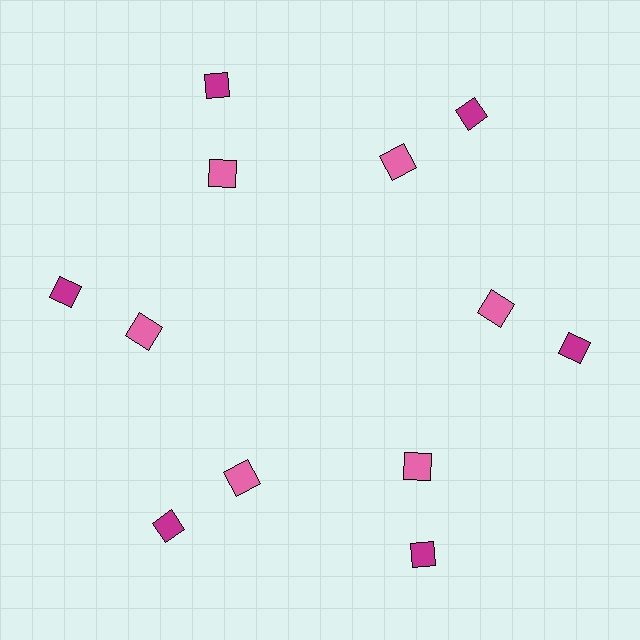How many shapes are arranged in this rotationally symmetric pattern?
There are 12 shapes, arranged in 6 groups of 2.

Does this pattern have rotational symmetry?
Yes, this pattern has 6-fold rotational symmetry. It looks the same after rotating 60 degrees around the center.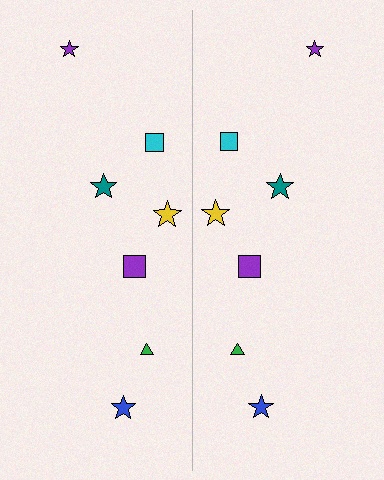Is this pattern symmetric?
Yes, this pattern has bilateral (reflection) symmetry.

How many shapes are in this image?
There are 14 shapes in this image.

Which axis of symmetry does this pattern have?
The pattern has a vertical axis of symmetry running through the center of the image.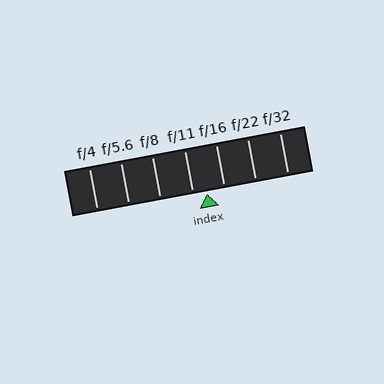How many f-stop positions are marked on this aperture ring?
There are 7 f-stop positions marked.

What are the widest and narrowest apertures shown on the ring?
The widest aperture shown is f/4 and the narrowest is f/32.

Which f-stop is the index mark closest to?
The index mark is closest to f/11.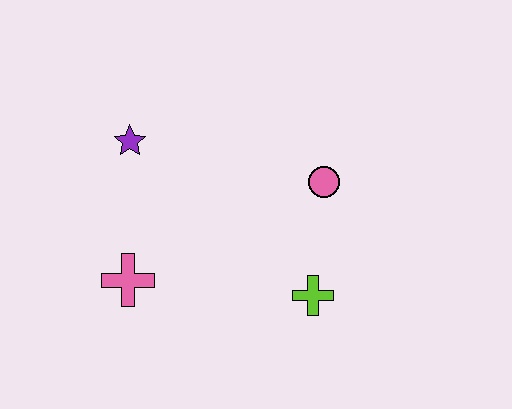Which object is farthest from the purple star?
The lime cross is farthest from the purple star.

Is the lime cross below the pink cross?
Yes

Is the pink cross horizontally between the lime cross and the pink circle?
No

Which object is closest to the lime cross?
The pink circle is closest to the lime cross.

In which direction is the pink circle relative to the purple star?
The pink circle is to the right of the purple star.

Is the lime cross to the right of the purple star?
Yes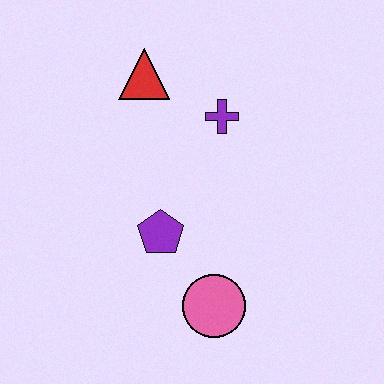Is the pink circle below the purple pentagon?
Yes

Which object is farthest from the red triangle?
The pink circle is farthest from the red triangle.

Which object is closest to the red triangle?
The purple cross is closest to the red triangle.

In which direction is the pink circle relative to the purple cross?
The pink circle is below the purple cross.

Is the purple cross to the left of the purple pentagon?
No